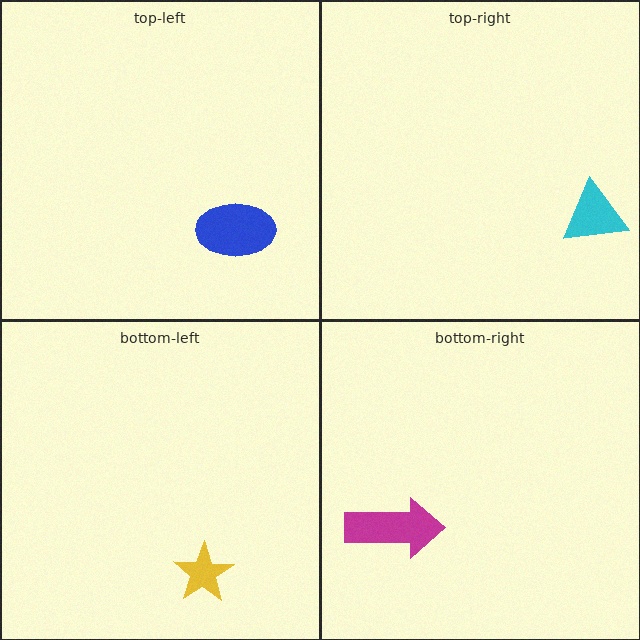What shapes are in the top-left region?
The blue ellipse.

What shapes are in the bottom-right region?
The magenta arrow.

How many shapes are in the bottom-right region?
1.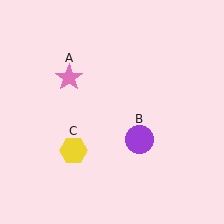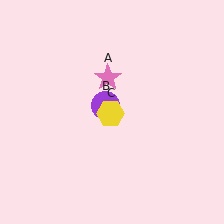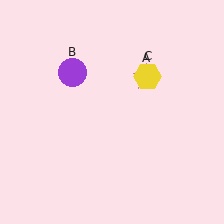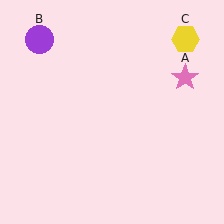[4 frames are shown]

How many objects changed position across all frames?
3 objects changed position: pink star (object A), purple circle (object B), yellow hexagon (object C).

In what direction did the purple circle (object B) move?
The purple circle (object B) moved up and to the left.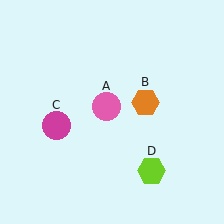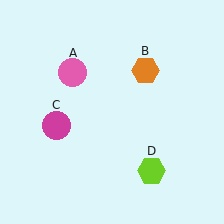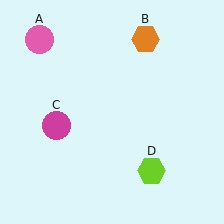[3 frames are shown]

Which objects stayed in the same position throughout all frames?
Magenta circle (object C) and lime hexagon (object D) remained stationary.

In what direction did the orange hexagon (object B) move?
The orange hexagon (object B) moved up.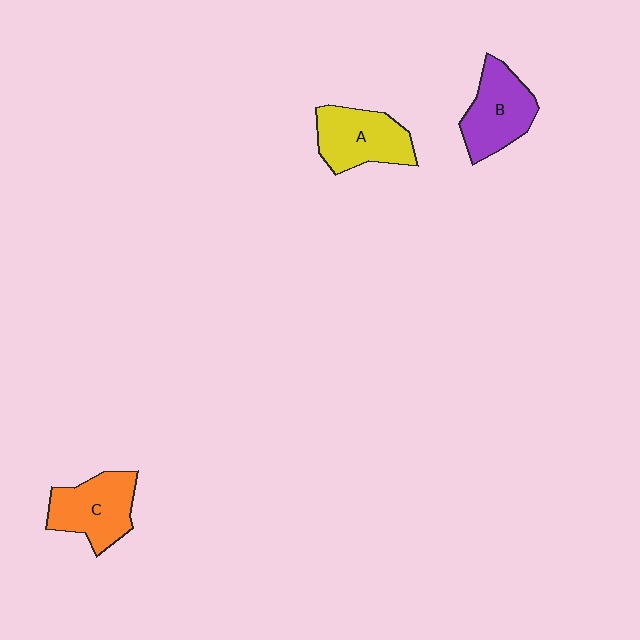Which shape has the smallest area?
Shape C (orange).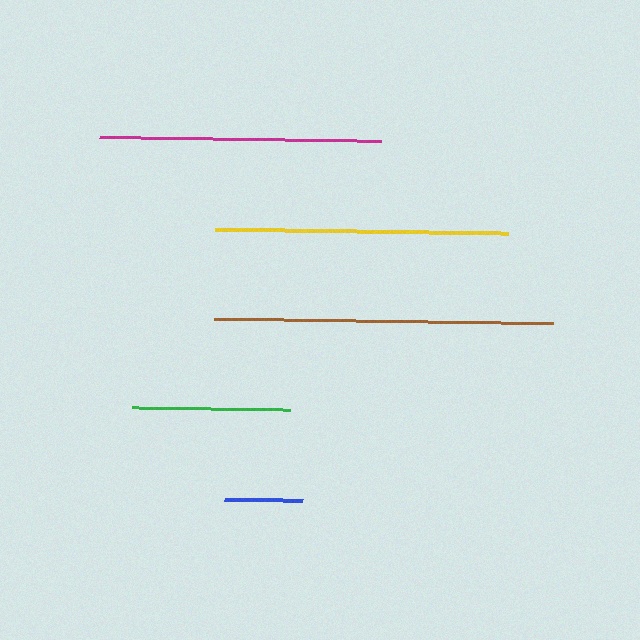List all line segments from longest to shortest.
From longest to shortest: brown, yellow, magenta, green, blue.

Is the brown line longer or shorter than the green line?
The brown line is longer than the green line.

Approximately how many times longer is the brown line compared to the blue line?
The brown line is approximately 4.3 times the length of the blue line.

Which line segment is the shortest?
The blue line is the shortest at approximately 78 pixels.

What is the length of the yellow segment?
The yellow segment is approximately 293 pixels long.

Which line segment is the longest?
The brown line is the longest at approximately 339 pixels.